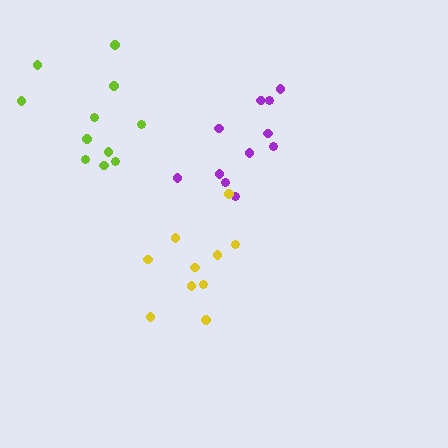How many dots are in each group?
Group 1: 11 dots, Group 2: 10 dots, Group 3: 11 dots (32 total).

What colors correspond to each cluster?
The clusters are colored: purple, yellow, lime.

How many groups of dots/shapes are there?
There are 3 groups.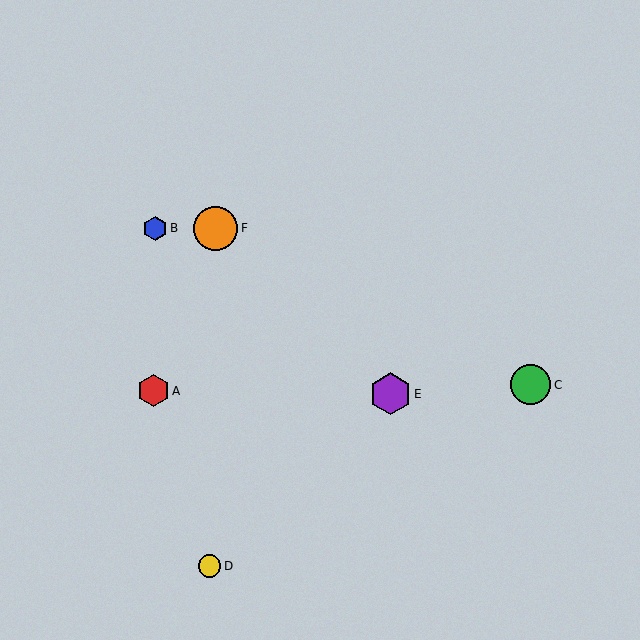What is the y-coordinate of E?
Object E is at y≈394.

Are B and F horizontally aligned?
Yes, both are at y≈228.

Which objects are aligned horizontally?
Objects B, F are aligned horizontally.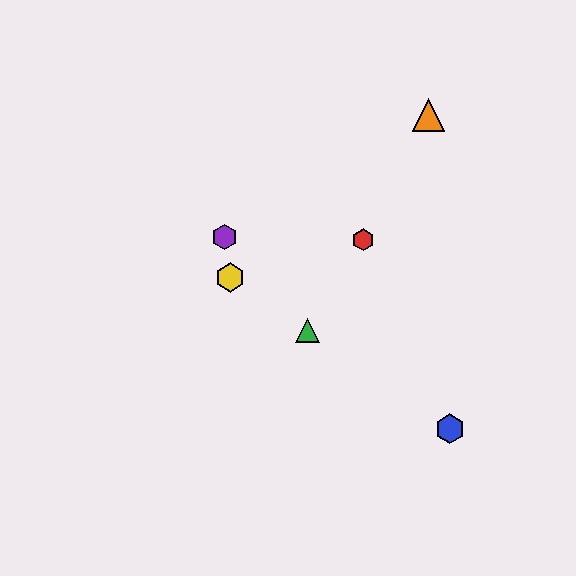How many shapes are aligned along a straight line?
3 shapes (the blue hexagon, the green triangle, the yellow hexagon) are aligned along a straight line.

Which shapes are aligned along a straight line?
The blue hexagon, the green triangle, the yellow hexagon are aligned along a straight line.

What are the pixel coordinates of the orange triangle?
The orange triangle is at (428, 115).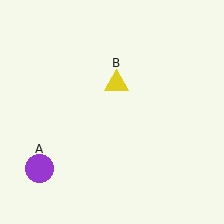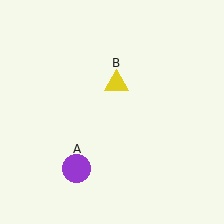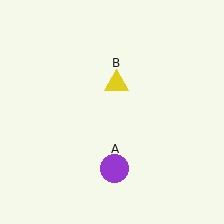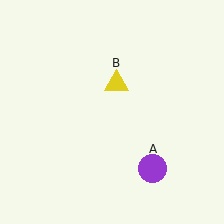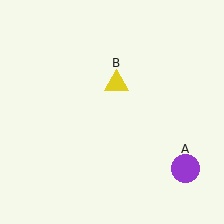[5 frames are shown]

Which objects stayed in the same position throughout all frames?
Yellow triangle (object B) remained stationary.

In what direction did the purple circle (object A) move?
The purple circle (object A) moved right.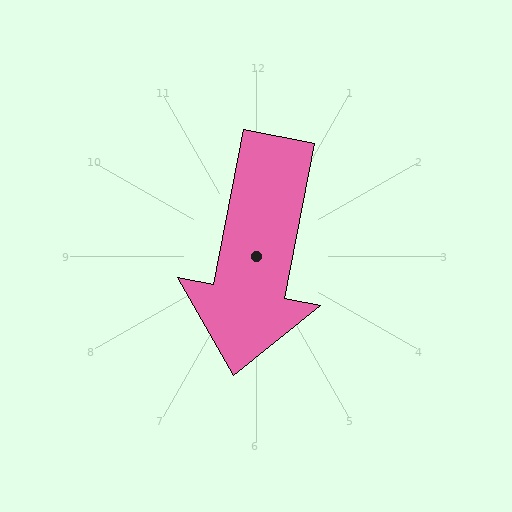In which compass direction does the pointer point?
South.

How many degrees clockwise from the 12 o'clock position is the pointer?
Approximately 191 degrees.